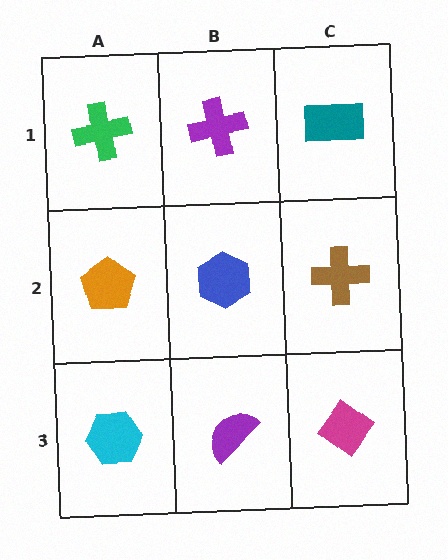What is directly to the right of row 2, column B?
A brown cross.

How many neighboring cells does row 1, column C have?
2.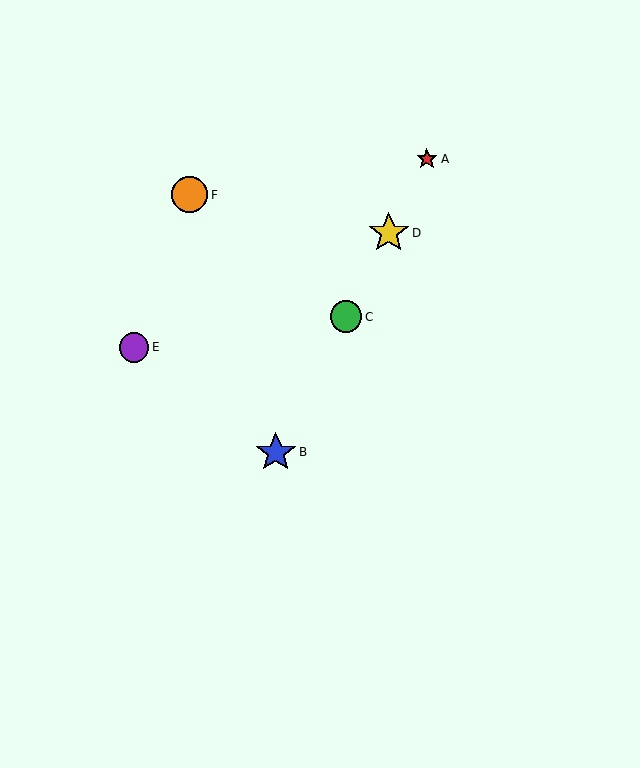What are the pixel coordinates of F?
Object F is at (190, 195).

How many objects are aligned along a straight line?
4 objects (A, B, C, D) are aligned along a straight line.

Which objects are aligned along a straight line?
Objects A, B, C, D are aligned along a straight line.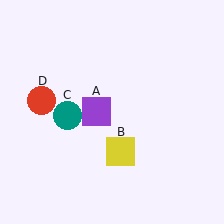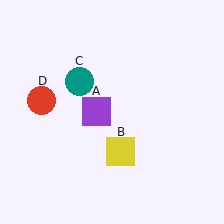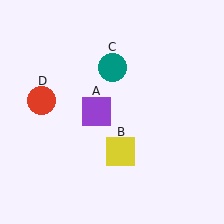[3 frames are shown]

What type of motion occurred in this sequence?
The teal circle (object C) rotated clockwise around the center of the scene.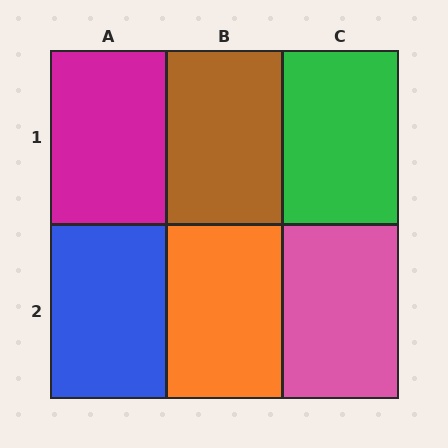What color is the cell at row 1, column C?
Green.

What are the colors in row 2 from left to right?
Blue, orange, pink.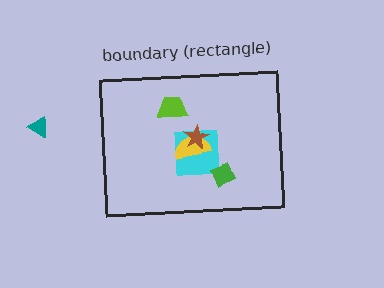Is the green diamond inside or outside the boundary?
Inside.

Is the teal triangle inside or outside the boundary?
Outside.